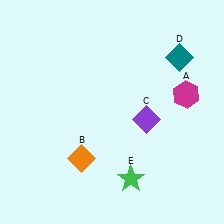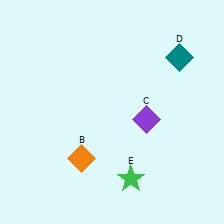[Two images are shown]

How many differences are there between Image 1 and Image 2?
There is 1 difference between the two images.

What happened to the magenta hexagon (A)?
The magenta hexagon (A) was removed in Image 2. It was in the top-right area of Image 1.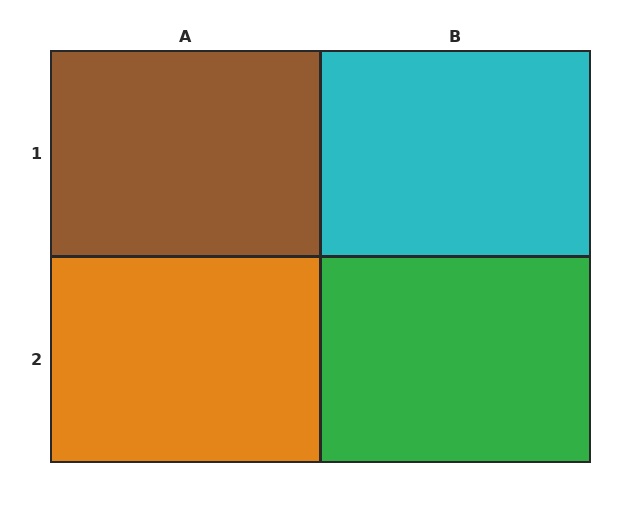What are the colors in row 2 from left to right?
Orange, green.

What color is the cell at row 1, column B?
Cyan.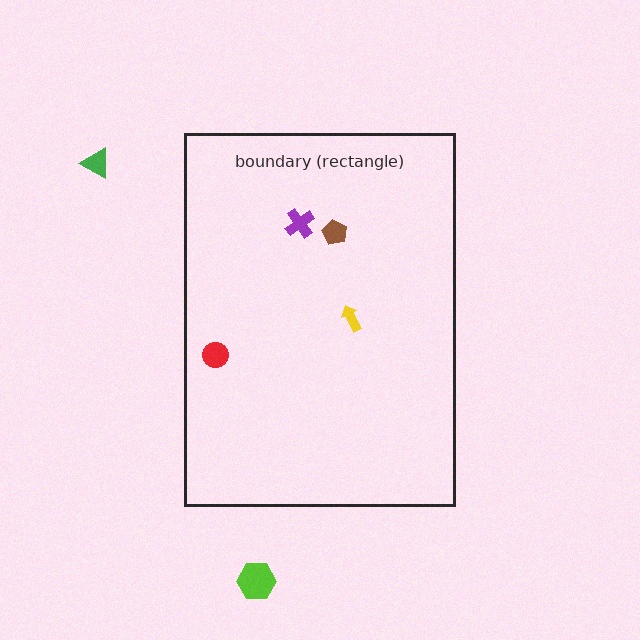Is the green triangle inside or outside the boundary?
Outside.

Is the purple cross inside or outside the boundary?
Inside.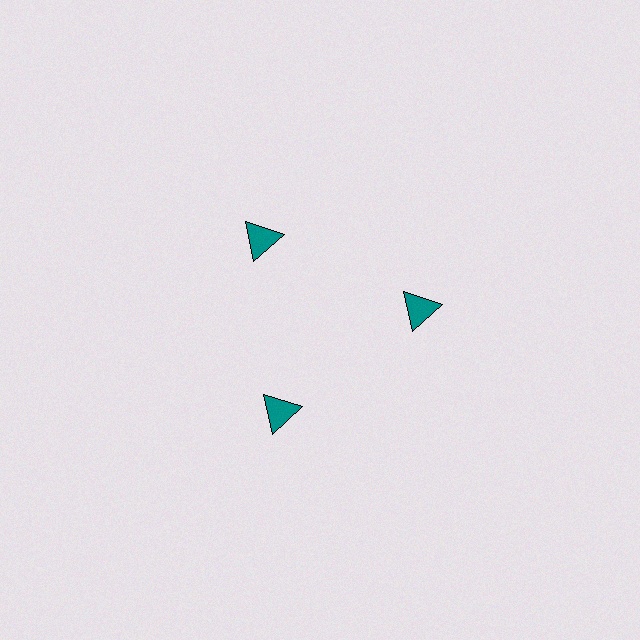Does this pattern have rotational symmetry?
Yes, this pattern has 3-fold rotational symmetry. It looks the same after rotating 120 degrees around the center.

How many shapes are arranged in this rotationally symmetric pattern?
There are 3 shapes, arranged in 3 groups of 1.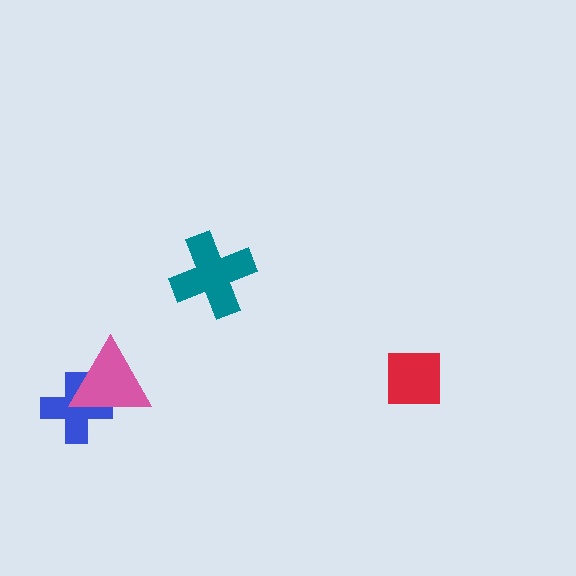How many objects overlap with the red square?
0 objects overlap with the red square.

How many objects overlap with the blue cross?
1 object overlaps with the blue cross.